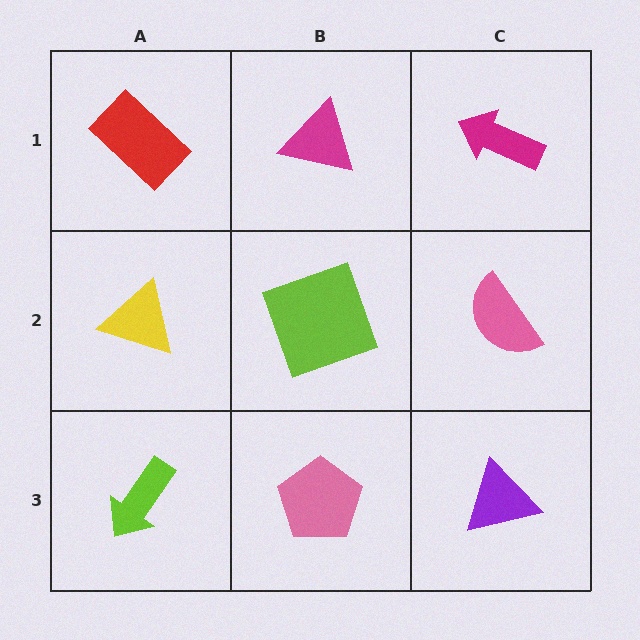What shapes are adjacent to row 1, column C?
A pink semicircle (row 2, column C), a magenta triangle (row 1, column B).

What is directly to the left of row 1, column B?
A red rectangle.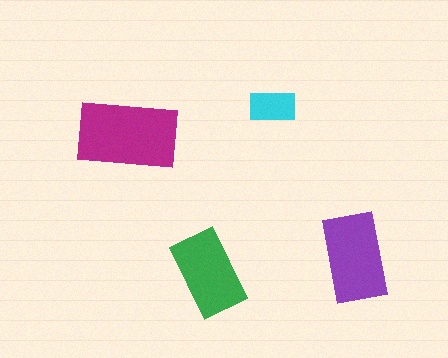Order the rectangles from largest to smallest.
the magenta one, the purple one, the green one, the cyan one.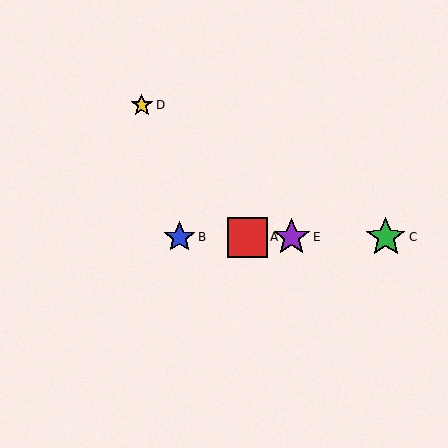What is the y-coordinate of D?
Object D is at y≈105.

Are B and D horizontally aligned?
No, B is at y≈237 and D is at y≈105.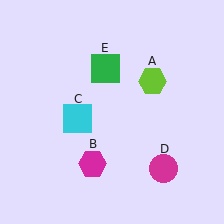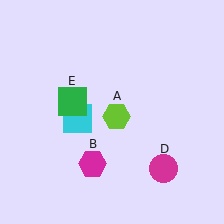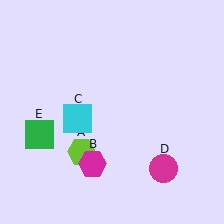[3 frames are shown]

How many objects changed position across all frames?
2 objects changed position: lime hexagon (object A), green square (object E).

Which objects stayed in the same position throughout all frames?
Magenta hexagon (object B) and cyan square (object C) and magenta circle (object D) remained stationary.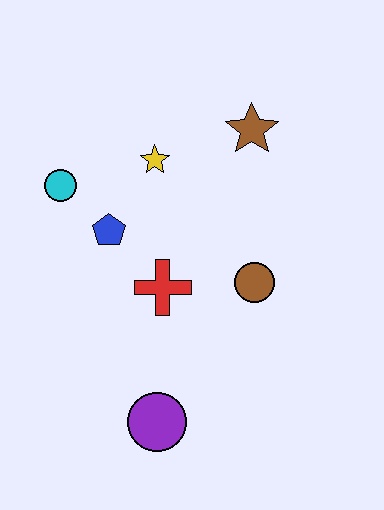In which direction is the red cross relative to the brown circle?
The red cross is to the left of the brown circle.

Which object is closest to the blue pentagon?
The cyan circle is closest to the blue pentagon.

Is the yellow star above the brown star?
No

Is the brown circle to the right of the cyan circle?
Yes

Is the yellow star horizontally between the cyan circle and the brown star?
Yes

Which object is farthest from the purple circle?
The brown star is farthest from the purple circle.